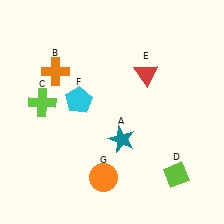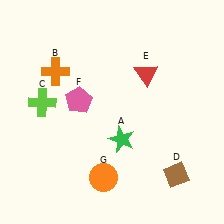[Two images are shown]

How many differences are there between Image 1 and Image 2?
There are 3 differences between the two images.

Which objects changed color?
A changed from teal to green. D changed from lime to brown. F changed from cyan to pink.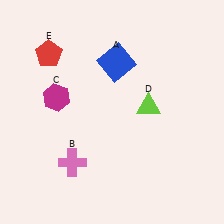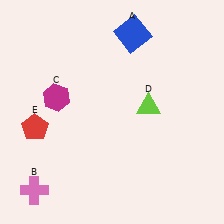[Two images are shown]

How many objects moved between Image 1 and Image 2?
3 objects moved between the two images.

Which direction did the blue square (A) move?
The blue square (A) moved up.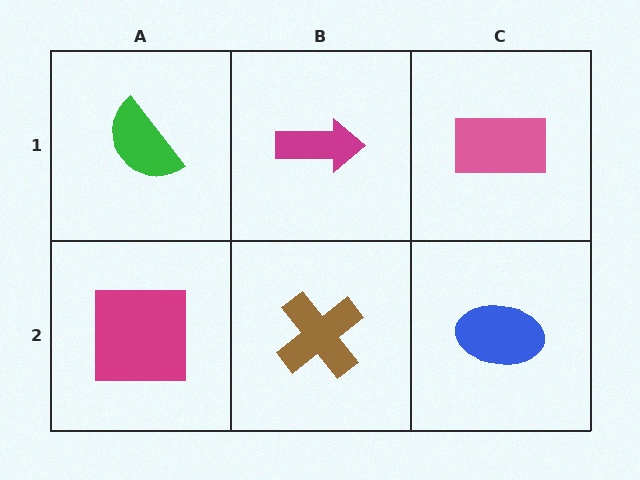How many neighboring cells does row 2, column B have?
3.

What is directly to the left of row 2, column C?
A brown cross.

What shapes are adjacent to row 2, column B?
A magenta arrow (row 1, column B), a magenta square (row 2, column A), a blue ellipse (row 2, column C).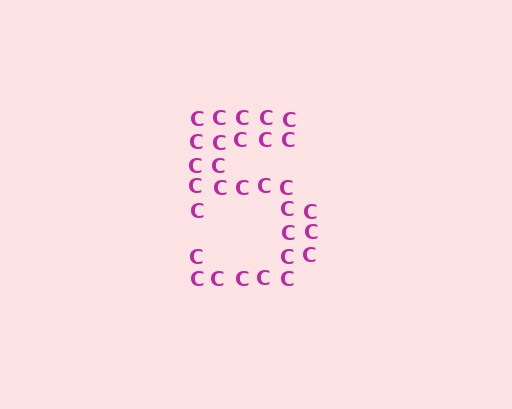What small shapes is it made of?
It is made of small letter C's.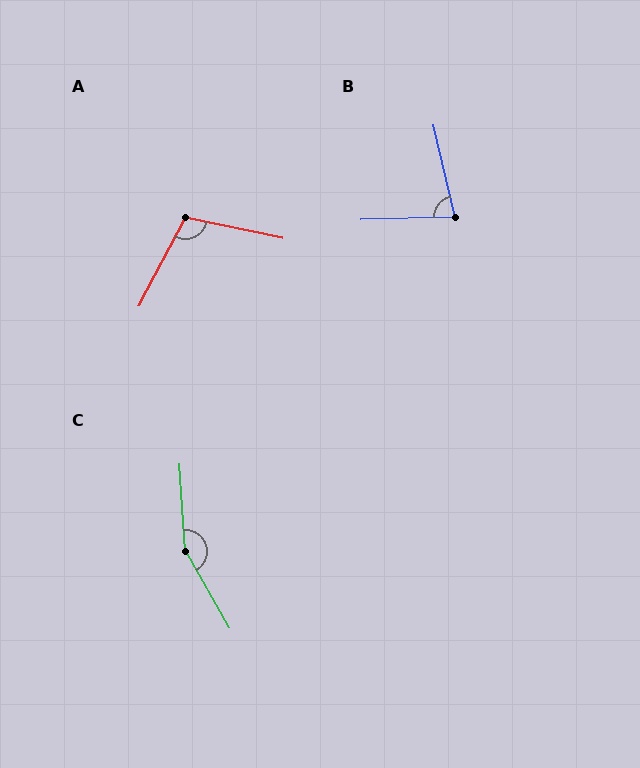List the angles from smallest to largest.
B (78°), A (106°), C (154°).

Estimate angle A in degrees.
Approximately 106 degrees.